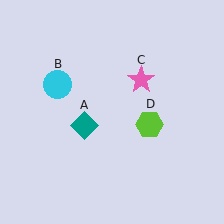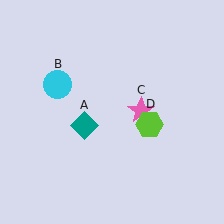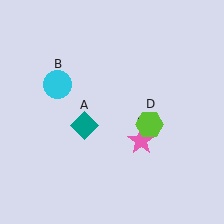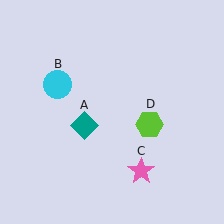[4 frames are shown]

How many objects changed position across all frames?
1 object changed position: pink star (object C).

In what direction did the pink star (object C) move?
The pink star (object C) moved down.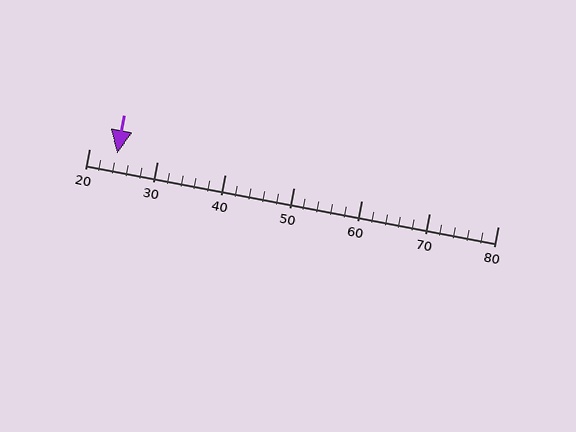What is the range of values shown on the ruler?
The ruler shows values from 20 to 80.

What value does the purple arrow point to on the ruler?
The purple arrow points to approximately 24.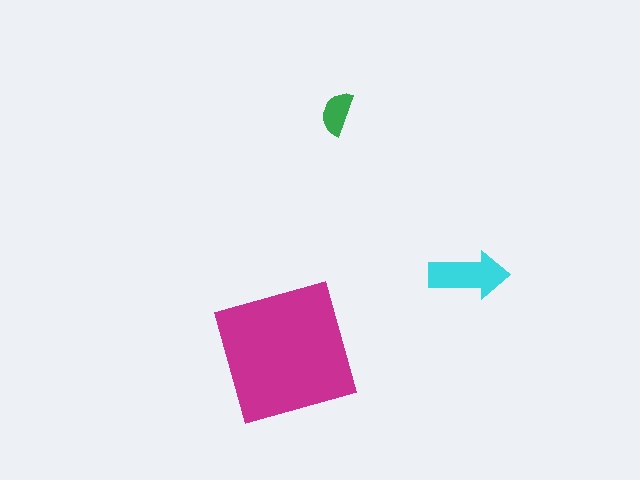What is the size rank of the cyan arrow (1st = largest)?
2nd.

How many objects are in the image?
There are 3 objects in the image.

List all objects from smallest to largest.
The green semicircle, the cyan arrow, the magenta square.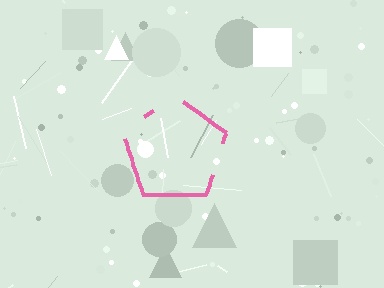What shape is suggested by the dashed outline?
The dashed outline suggests a pentagon.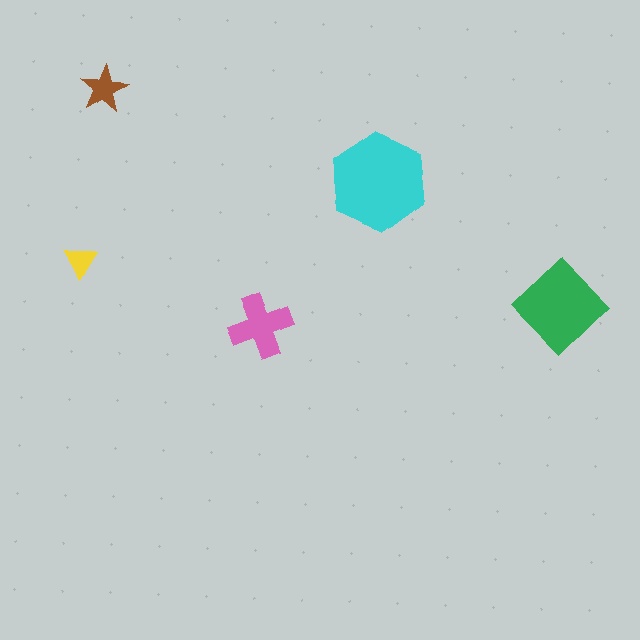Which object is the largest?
The cyan hexagon.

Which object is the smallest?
The yellow triangle.